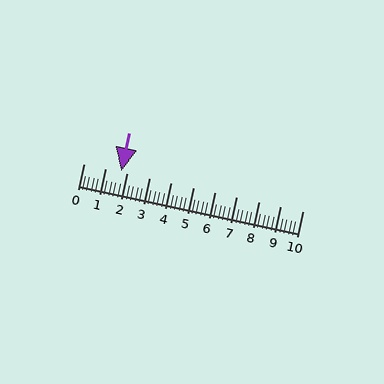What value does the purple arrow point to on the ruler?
The purple arrow points to approximately 1.7.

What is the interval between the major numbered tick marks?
The major tick marks are spaced 1 units apart.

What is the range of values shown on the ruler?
The ruler shows values from 0 to 10.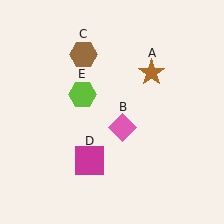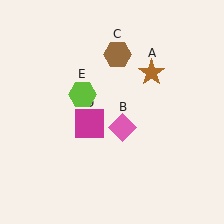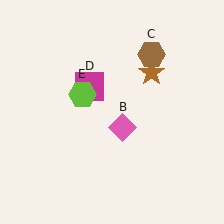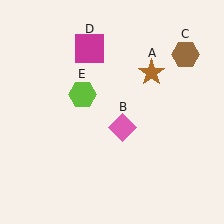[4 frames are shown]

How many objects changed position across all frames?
2 objects changed position: brown hexagon (object C), magenta square (object D).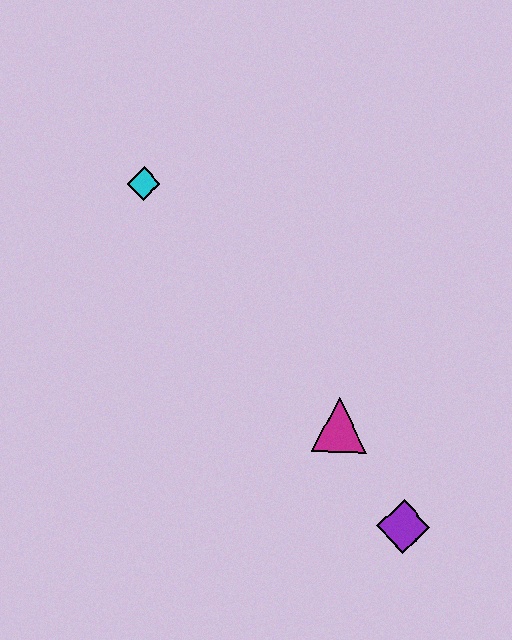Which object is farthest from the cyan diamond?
The purple diamond is farthest from the cyan diamond.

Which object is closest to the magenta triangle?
The purple diamond is closest to the magenta triangle.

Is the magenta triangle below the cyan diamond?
Yes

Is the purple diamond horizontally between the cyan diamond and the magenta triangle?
No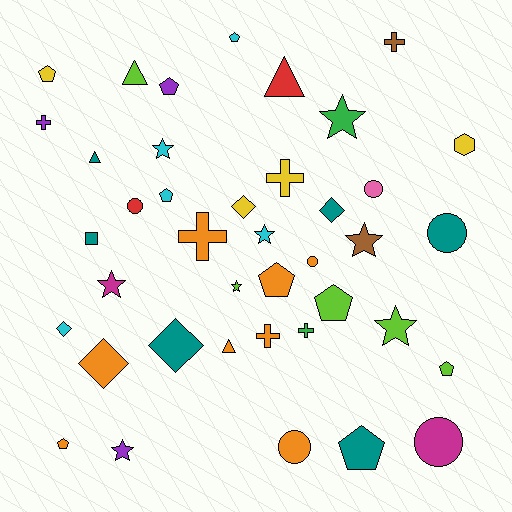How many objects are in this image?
There are 40 objects.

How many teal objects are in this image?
There are 6 teal objects.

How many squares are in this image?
There is 1 square.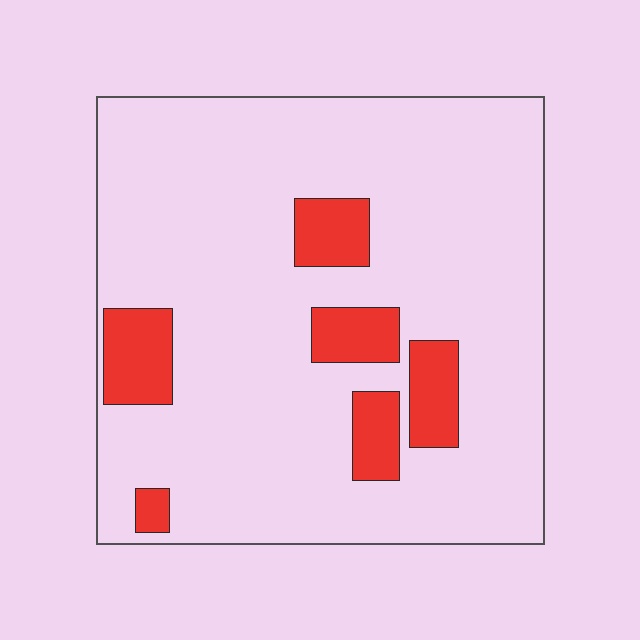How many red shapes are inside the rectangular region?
6.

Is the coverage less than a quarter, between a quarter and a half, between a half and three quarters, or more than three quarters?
Less than a quarter.